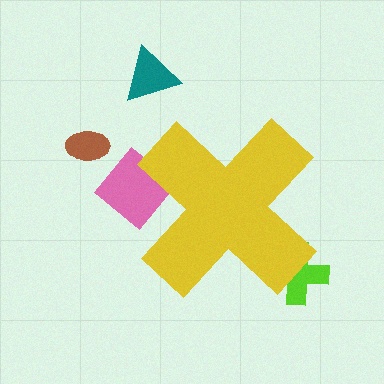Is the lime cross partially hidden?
Yes, the lime cross is partially hidden behind the yellow cross.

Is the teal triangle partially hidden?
No, the teal triangle is fully visible.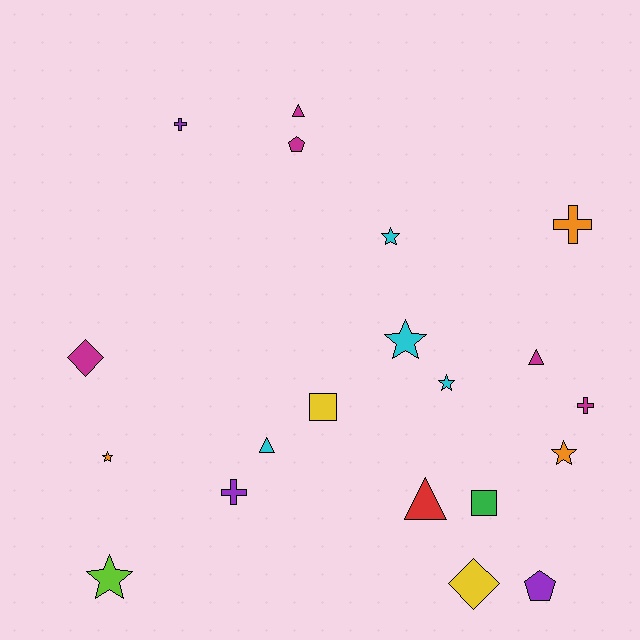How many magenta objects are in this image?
There are 5 magenta objects.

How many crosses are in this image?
There are 4 crosses.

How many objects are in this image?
There are 20 objects.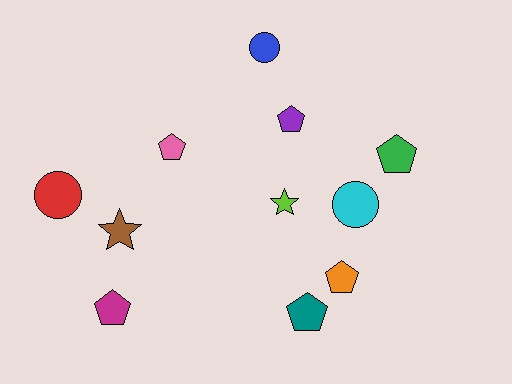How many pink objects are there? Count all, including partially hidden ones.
There is 1 pink object.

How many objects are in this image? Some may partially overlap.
There are 11 objects.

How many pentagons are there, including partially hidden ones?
There are 6 pentagons.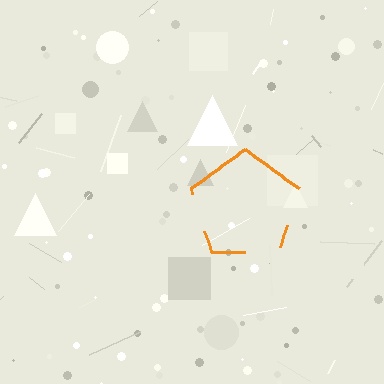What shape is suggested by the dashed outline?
The dashed outline suggests a pentagon.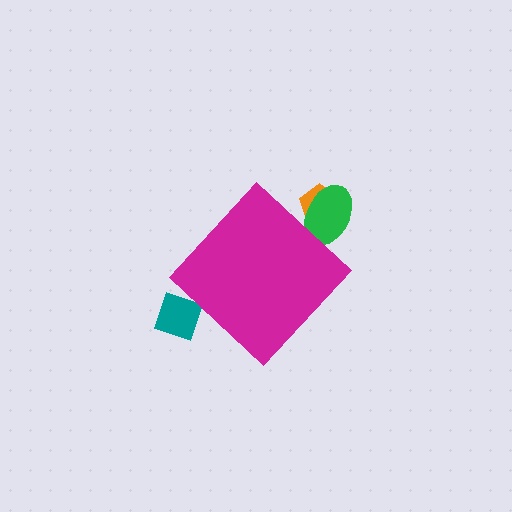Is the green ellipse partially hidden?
Yes, the green ellipse is partially hidden behind the magenta diamond.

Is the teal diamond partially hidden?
Yes, the teal diamond is partially hidden behind the magenta diamond.